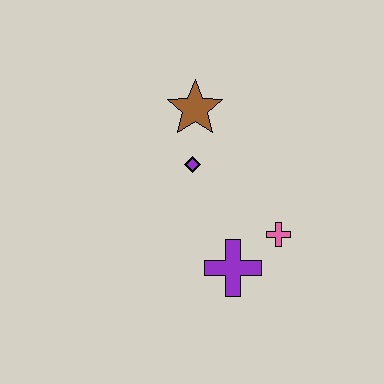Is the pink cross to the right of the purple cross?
Yes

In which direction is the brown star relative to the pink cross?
The brown star is above the pink cross.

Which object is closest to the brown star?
The purple diamond is closest to the brown star.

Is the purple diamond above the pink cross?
Yes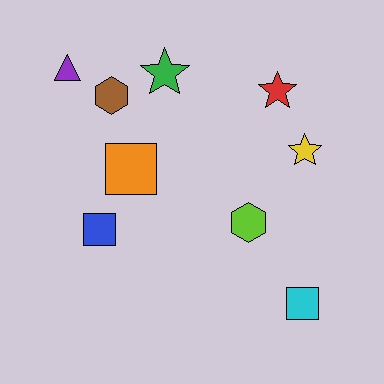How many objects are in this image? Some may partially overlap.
There are 9 objects.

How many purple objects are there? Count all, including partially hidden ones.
There is 1 purple object.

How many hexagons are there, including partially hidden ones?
There are 2 hexagons.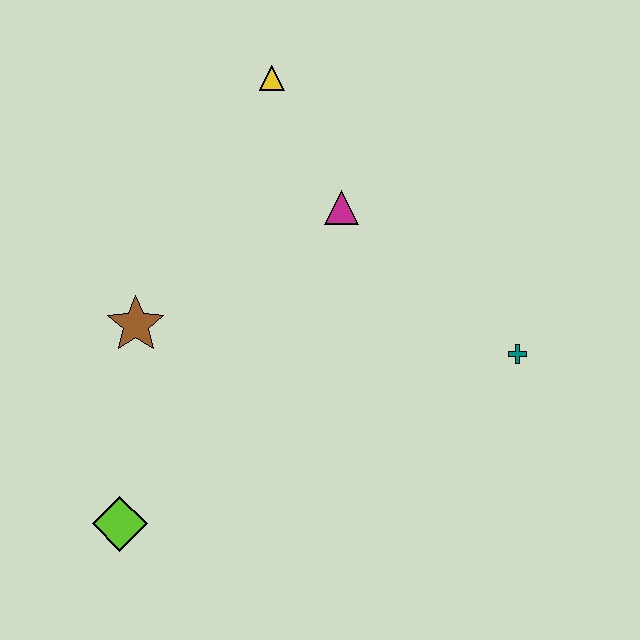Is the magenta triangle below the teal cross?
No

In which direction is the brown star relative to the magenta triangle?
The brown star is to the left of the magenta triangle.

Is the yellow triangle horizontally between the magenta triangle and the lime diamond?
Yes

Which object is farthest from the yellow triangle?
The lime diamond is farthest from the yellow triangle.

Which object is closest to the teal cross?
The magenta triangle is closest to the teal cross.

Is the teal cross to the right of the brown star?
Yes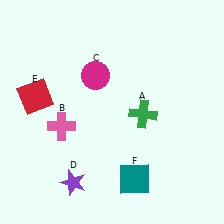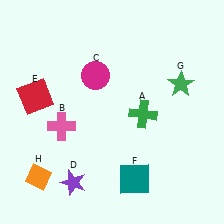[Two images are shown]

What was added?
A green star (G), an orange diamond (H) were added in Image 2.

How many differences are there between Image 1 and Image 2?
There are 2 differences between the two images.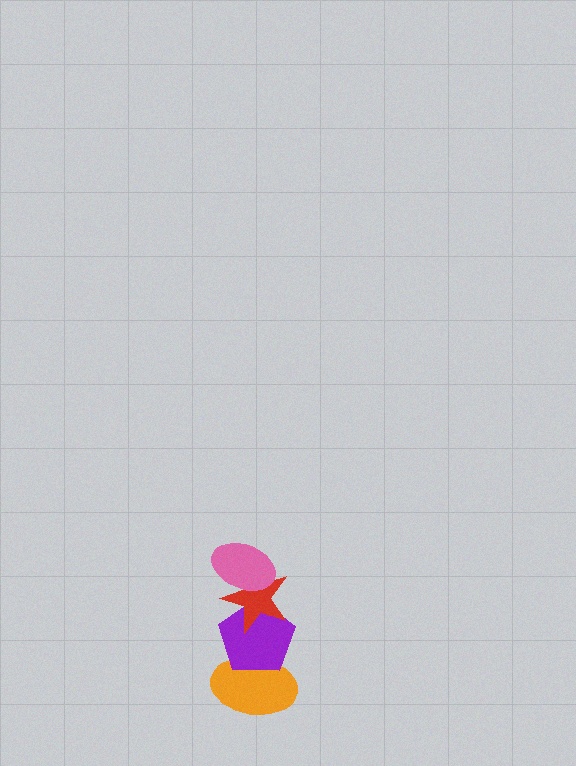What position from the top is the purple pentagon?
The purple pentagon is 3rd from the top.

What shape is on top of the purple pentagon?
The red star is on top of the purple pentagon.